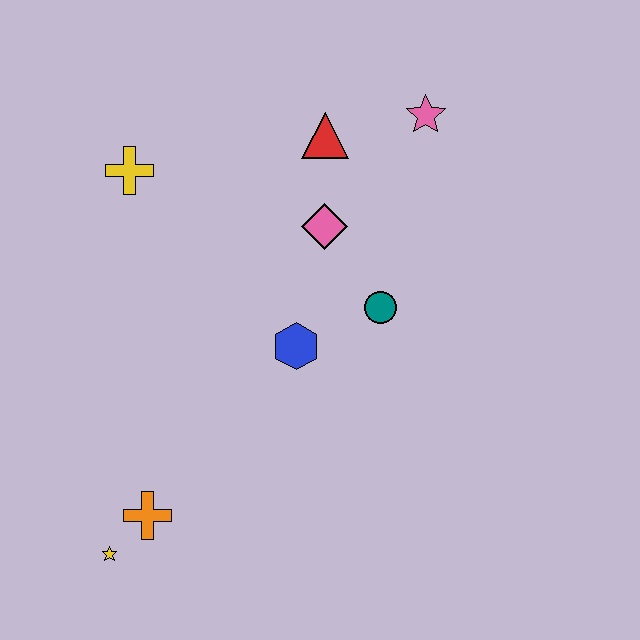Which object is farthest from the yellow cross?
The yellow star is farthest from the yellow cross.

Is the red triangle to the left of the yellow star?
No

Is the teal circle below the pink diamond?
Yes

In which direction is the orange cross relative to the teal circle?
The orange cross is to the left of the teal circle.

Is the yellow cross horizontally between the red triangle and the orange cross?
No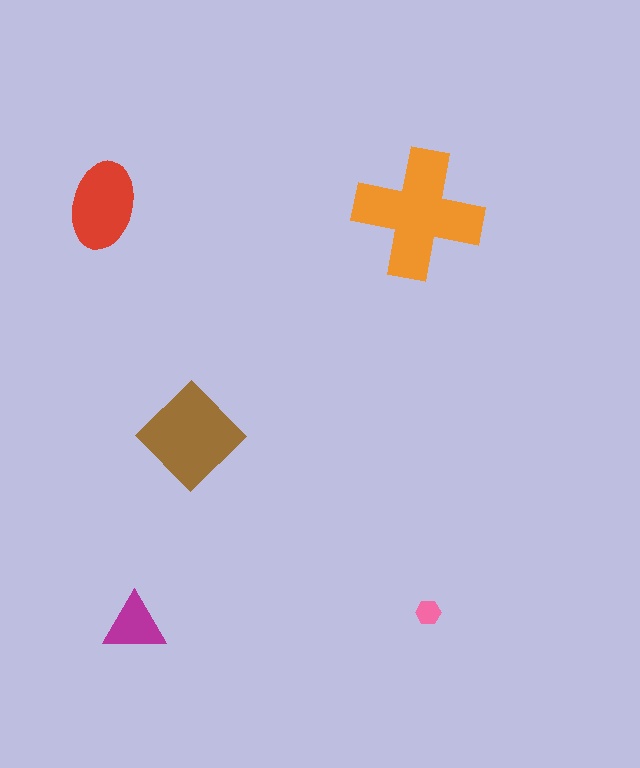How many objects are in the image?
There are 5 objects in the image.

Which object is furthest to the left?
The red ellipse is leftmost.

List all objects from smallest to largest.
The pink hexagon, the magenta triangle, the red ellipse, the brown diamond, the orange cross.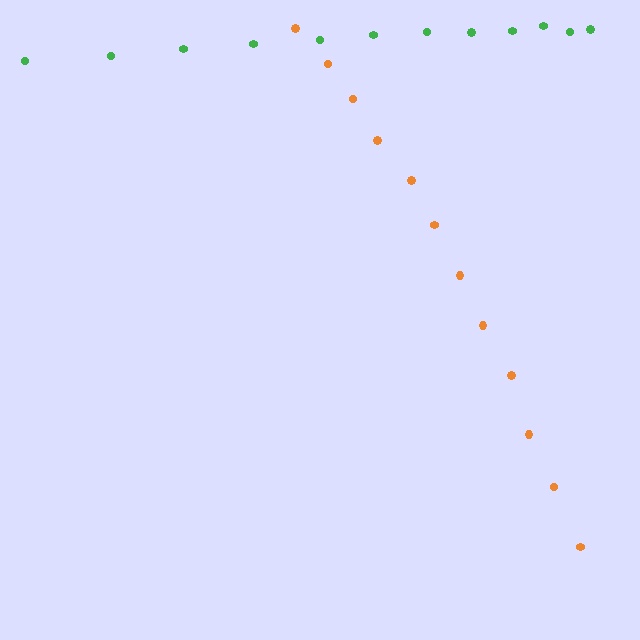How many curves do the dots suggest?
There are 2 distinct paths.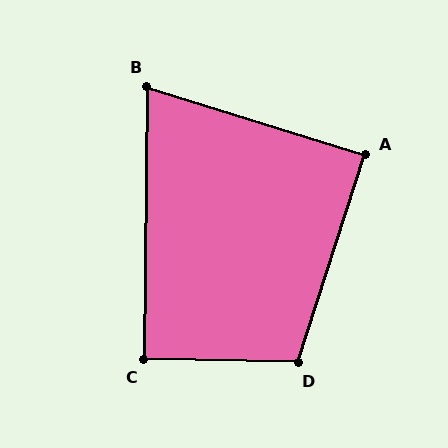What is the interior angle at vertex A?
Approximately 89 degrees (approximately right).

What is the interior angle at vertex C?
Approximately 91 degrees (approximately right).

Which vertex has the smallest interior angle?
B, at approximately 73 degrees.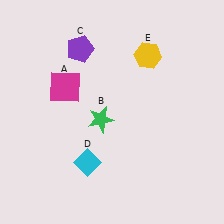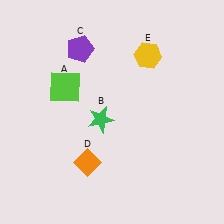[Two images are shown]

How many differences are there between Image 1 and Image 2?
There are 2 differences between the two images.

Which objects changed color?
A changed from magenta to lime. D changed from cyan to orange.